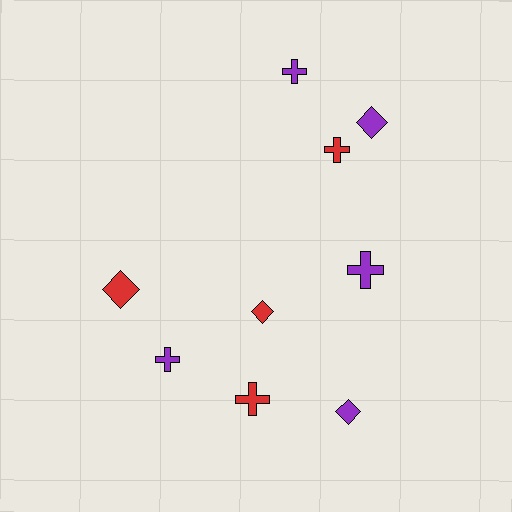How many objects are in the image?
There are 9 objects.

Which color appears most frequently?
Purple, with 5 objects.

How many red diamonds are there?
There are 2 red diamonds.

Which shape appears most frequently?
Cross, with 5 objects.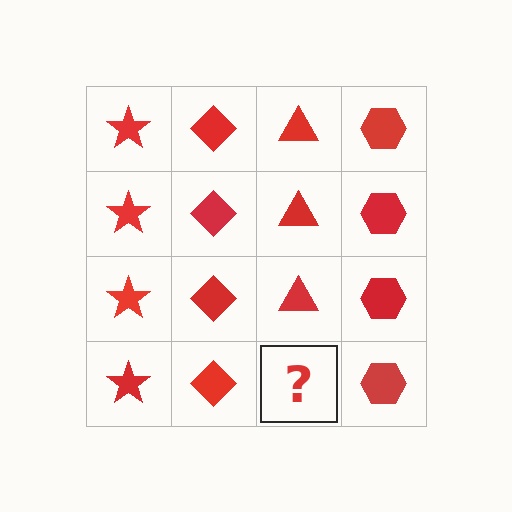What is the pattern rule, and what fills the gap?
The rule is that each column has a consistent shape. The gap should be filled with a red triangle.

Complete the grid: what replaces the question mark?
The question mark should be replaced with a red triangle.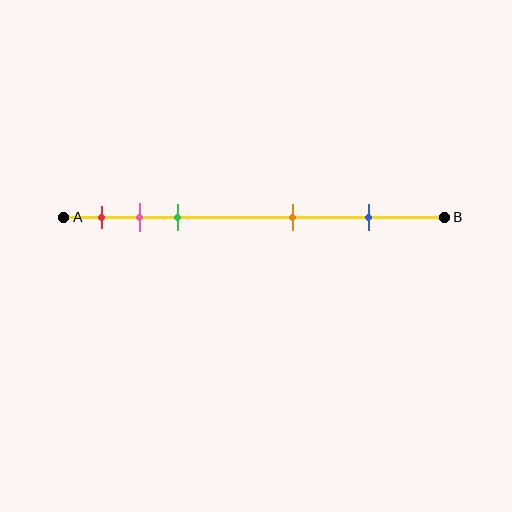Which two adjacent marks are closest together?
The pink and green marks are the closest adjacent pair.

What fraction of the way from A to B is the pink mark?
The pink mark is approximately 20% (0.2) of the way from A to B.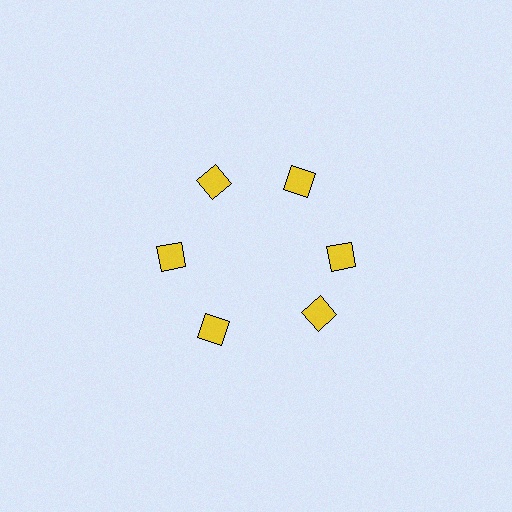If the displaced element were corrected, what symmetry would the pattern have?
It would have 6-fold rotational symmetry — the pattern would map onto itself every 60 degrees.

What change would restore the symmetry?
The symmetry would be restored by rotating it back into even spacing with its neighbors so that all 6 squares sit at equal angles and equal distance from the center.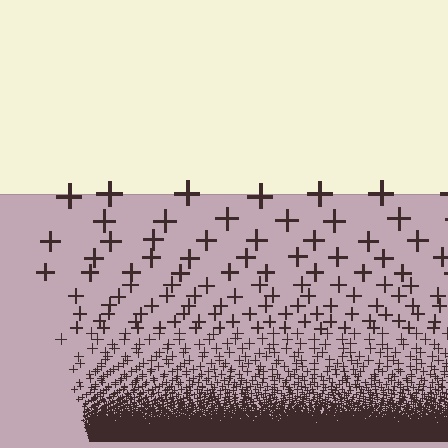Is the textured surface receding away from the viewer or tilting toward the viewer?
The surface appears to tilt toward the viewer. Texture elements get larger and sparser toward the top.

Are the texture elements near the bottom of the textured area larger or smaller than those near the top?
Smaller. The gradient is inverted — elements near the bottom are smaller and denser.